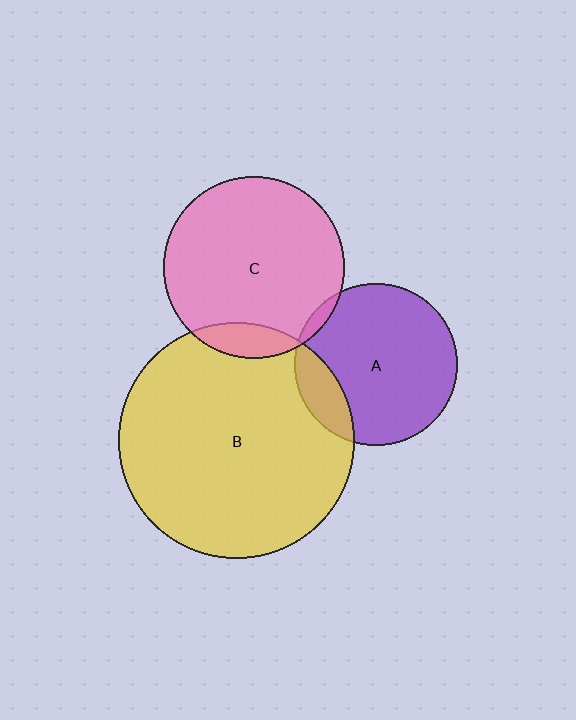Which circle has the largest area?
Circle B (yellow).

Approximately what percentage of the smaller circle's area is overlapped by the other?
Approximately 10%.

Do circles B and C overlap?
Yes.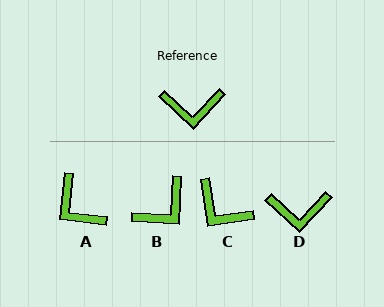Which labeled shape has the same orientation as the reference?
D.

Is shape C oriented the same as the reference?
No, it is off by about 38 degrees.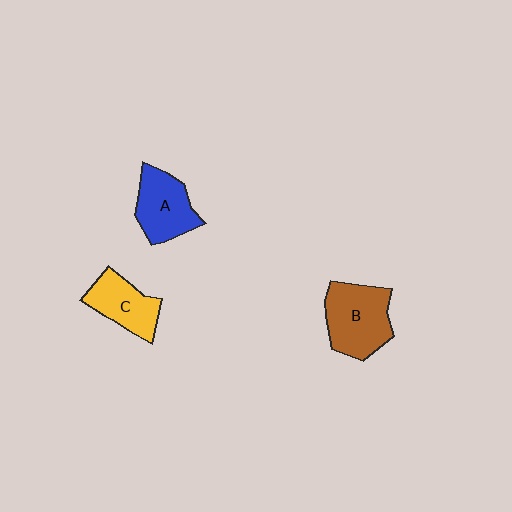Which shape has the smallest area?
Shape C (yellow).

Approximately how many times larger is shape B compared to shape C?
Approximately 1.4 times.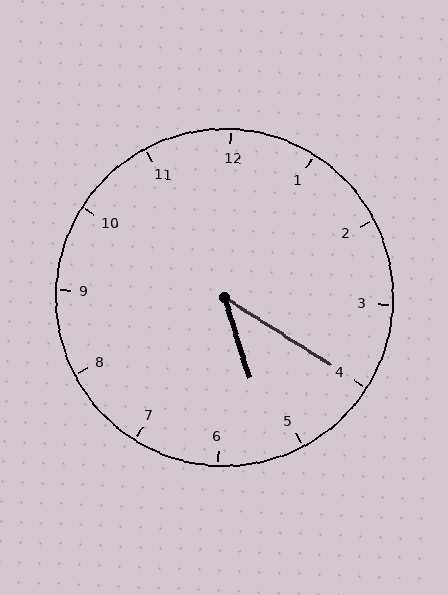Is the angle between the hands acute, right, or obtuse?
It is acute.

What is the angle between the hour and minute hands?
Approximately 40 degrees.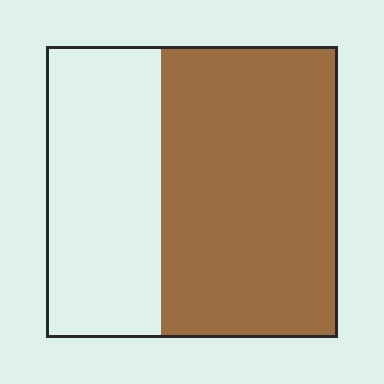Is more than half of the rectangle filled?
Yes.